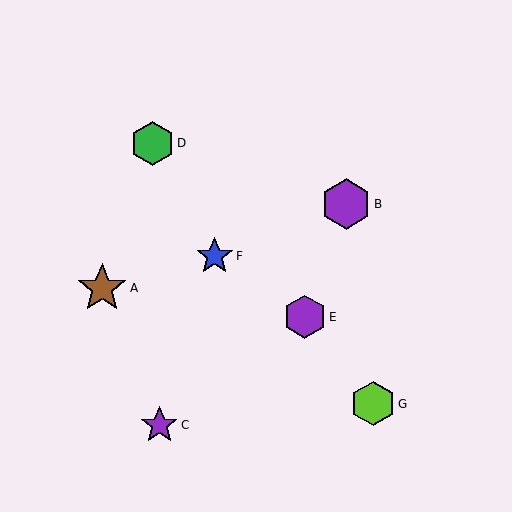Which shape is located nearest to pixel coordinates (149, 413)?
The purple star (labeled C) at (159, 425) is nearest to that location.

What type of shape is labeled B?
Shape B is a purple hexagon.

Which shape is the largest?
The purple hexagon (labeled B) is the largest.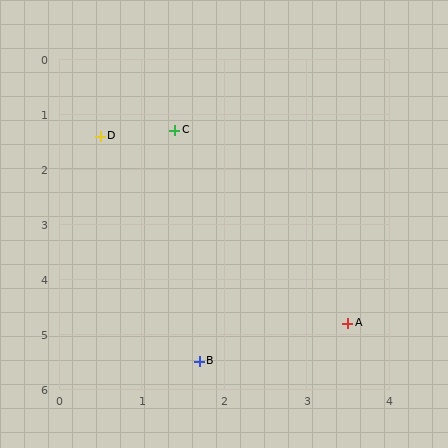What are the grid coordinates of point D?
Point D is at approximately (0.5, 1.4).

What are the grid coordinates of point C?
Point C is at approximately (1.4, 1.3).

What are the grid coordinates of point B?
Point B is at approximately (1.7, 5.5).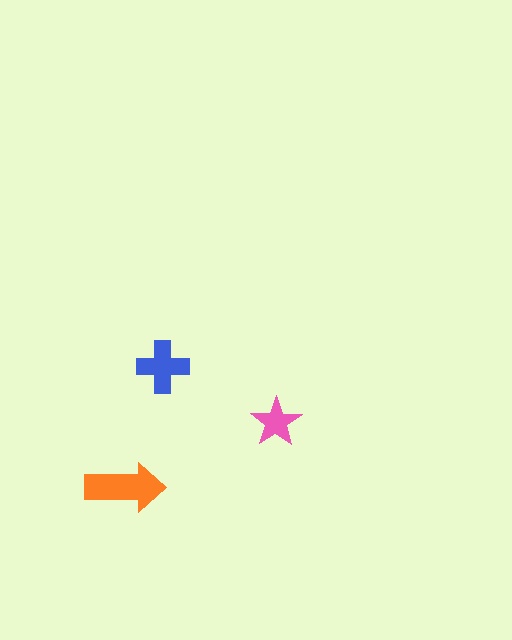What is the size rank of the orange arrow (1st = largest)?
1st.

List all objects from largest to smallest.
The orange arrow, the blue cross, the pink star.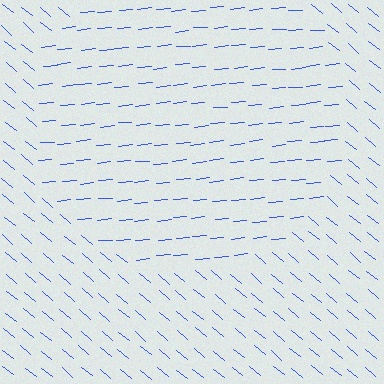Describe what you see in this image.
The image is filled with small blue line segments. A circle region in the image has lines oriented differently from the surrounding lines, creating a visible texture boundary.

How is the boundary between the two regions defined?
The boundary is defined purely by a change in line orientation (approximately 45 degrees difference). All lines are the same color and thickness.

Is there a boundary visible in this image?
Yes, there is a texture boundary formed by a change in line orientation.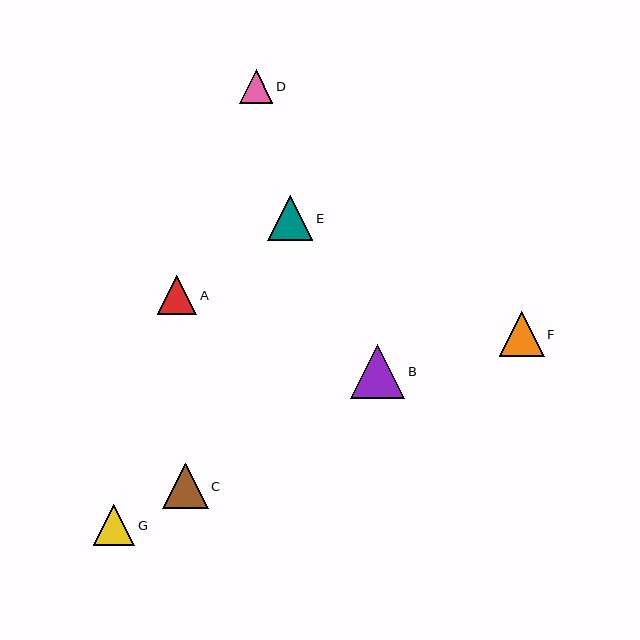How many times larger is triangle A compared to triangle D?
Triangle A is approximately 1.2 times the size of triangle D.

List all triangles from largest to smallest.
From largest to smallest: B, C, E, F, G, A, D.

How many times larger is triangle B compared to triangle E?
Triangle B is approximately 1.2 times the size of triangle E.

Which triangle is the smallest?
Triangle D is the smallest with a size of approximately 33 pixels.